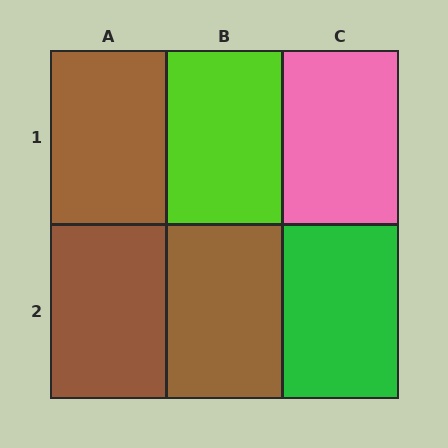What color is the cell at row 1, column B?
Lime.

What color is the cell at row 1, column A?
Brown.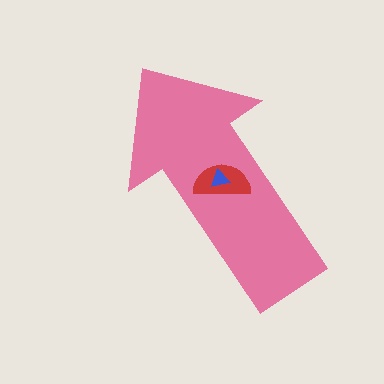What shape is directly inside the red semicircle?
The blue triangle.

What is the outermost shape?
The pink arrow.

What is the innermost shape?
The blue triangle.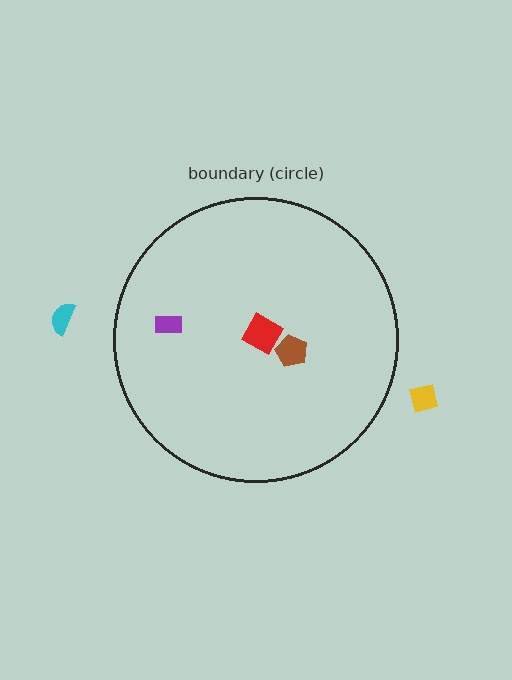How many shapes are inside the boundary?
3 inside, 2 outside.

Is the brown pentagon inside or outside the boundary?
Inside.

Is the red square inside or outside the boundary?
Inside.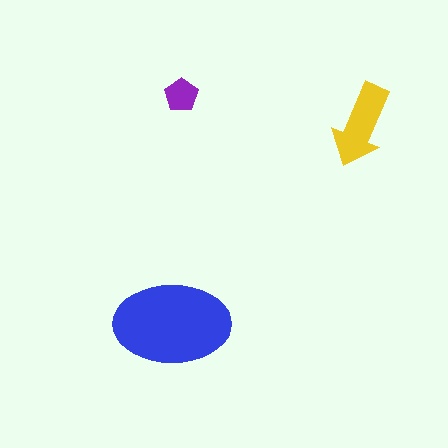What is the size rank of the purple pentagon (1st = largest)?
3rd.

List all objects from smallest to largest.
The purple pentagon, the yellow arrow, the blue ellipse.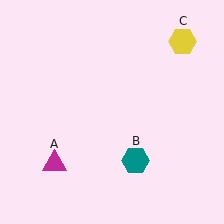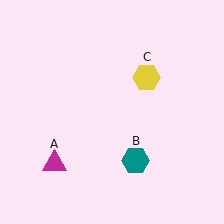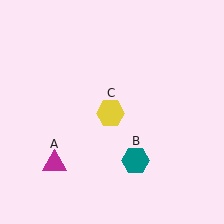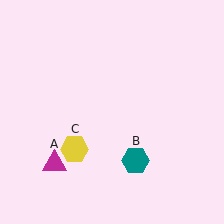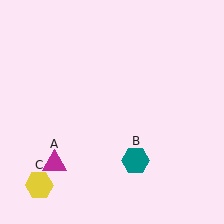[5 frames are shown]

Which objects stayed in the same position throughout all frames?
Magenta triangle (object A) and teal hexagon (object B) remained stationary.